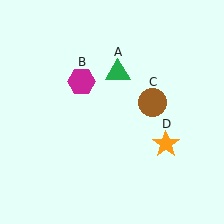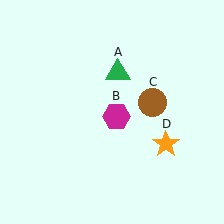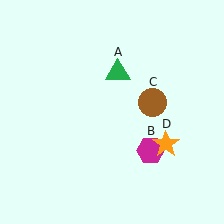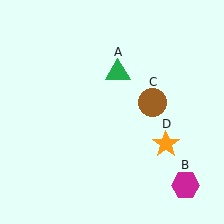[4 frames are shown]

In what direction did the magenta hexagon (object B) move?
The magenta hexagon (object B) moved down and to the right.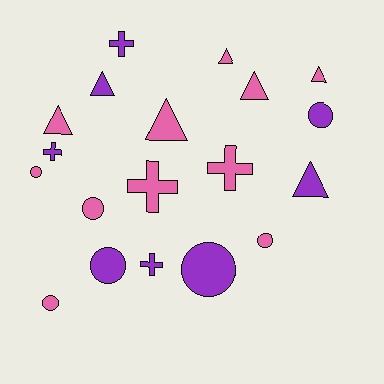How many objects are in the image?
There are 19 objects.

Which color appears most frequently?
Pink, with 11 objects.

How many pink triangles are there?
There are 5 pink triangles.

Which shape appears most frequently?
Circle, with 7 objects.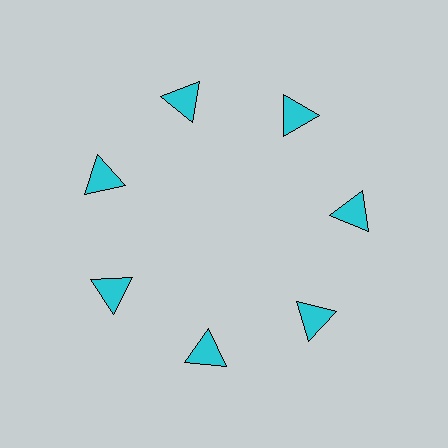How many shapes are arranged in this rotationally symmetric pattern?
There are 7 shapes, arranged in 7 groups of 1.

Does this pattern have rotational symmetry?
Yes, this pattern has 7-fold rotational symmetry. It looks the same after rotating 51 degrees around the center.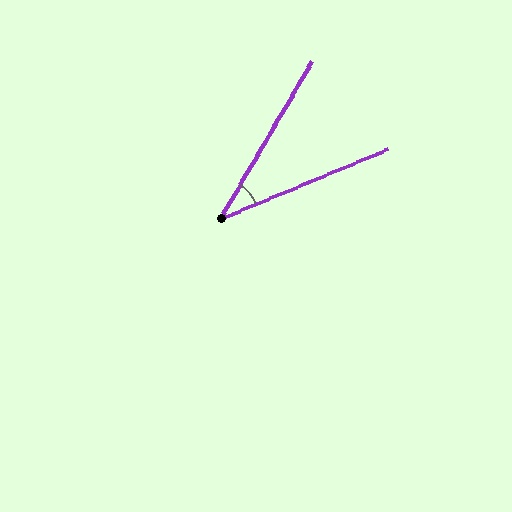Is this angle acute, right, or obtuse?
It is acute.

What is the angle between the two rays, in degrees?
Approximately 37 degrees.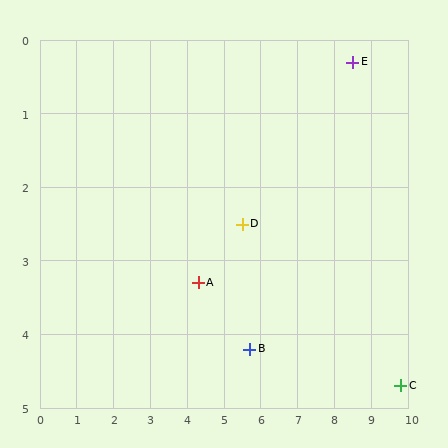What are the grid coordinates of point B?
Point B is at approximately (5.7, 4.2).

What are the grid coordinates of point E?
Point E is at approximately (8.5, 0.3).